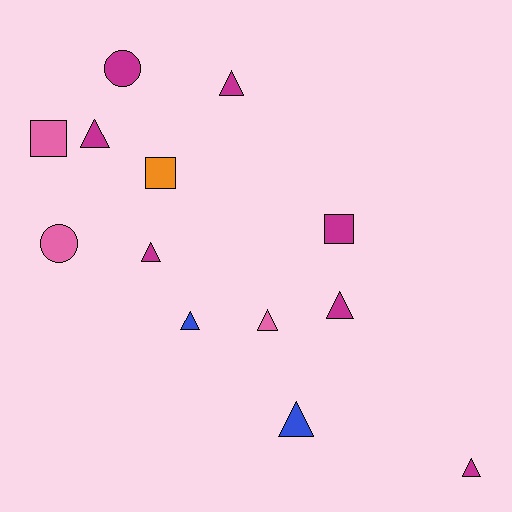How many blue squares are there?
There are no blue squares.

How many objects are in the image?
There are 13 objects.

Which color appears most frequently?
Magenta, with 7 objects.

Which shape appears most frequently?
Triangle, with 8 objects.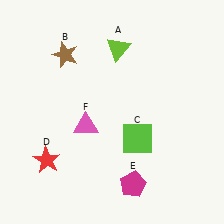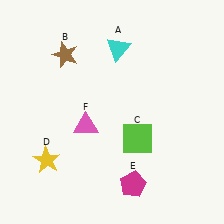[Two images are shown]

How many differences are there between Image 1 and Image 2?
There are 2 differences between the two images.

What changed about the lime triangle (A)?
In Image 1, A is lime. In Image 2, it changed to cyan.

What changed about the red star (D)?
In Image 1, D is red. In Image 2, it changed to yellow.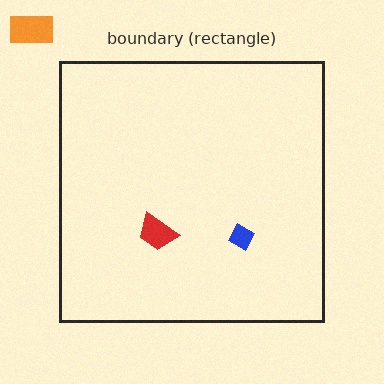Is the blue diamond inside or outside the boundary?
Inside.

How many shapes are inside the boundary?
2 inside, 1 outside.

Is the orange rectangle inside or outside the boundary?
Outside.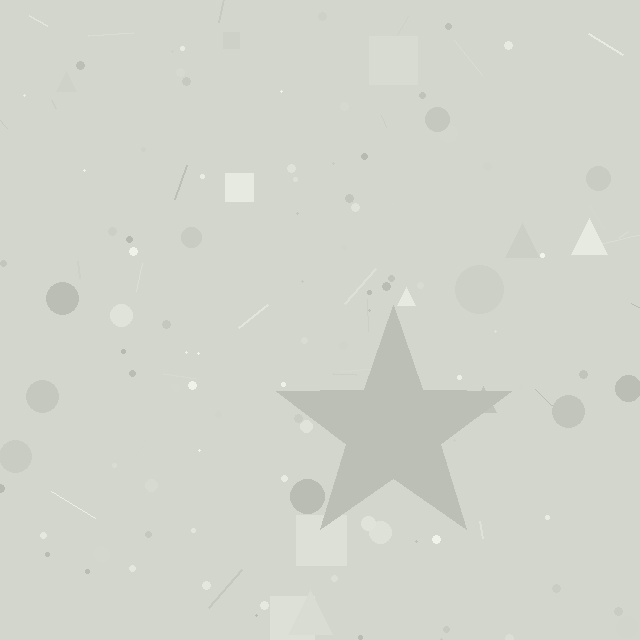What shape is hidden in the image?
A star is hidden in the image.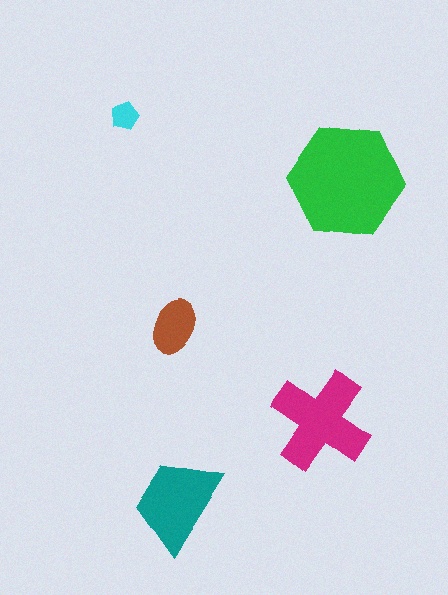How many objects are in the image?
There are 5 objects in the image.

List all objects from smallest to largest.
The cyan pentagon, the brown ellipse, the teal trapezoid, the magenta cross, the green hexagon.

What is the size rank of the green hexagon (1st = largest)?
1st.